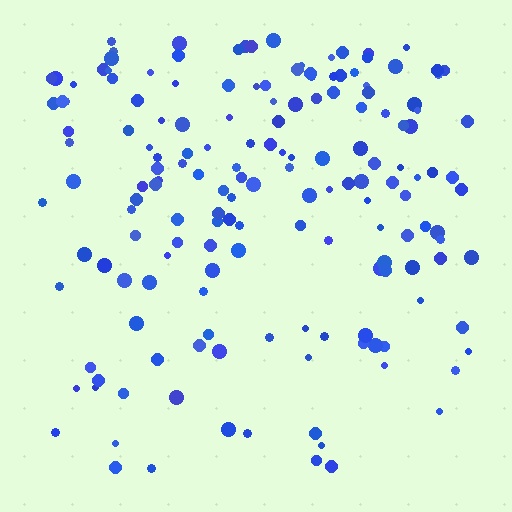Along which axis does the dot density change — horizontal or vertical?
Vertical.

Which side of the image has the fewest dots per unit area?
The bottom.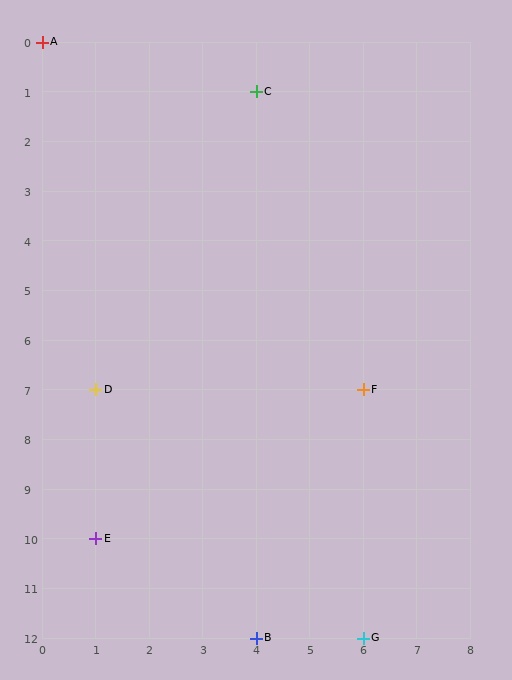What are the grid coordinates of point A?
Point A is at grid coordinates (0, 0).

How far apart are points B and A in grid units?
Points B and A are 4 columns and 12 rows apart (about 12.6 grid units diagonally).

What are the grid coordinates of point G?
Point G is at grid coordinates (6, 12).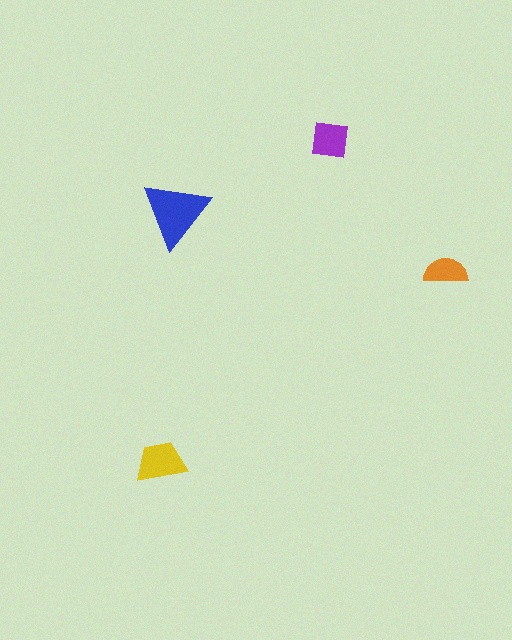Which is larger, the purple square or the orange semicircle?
The purple square.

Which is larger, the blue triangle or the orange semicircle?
The blue triangle.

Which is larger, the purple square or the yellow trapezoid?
The yellow trapezoid.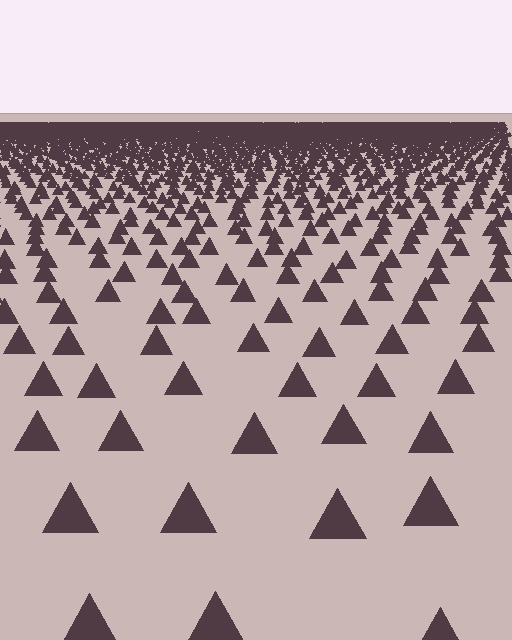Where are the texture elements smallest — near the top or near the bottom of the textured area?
Near the top.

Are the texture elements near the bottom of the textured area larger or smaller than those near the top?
Larger. Near the bottom, elements are closer to the viewer and appear at a bigger on-screen size.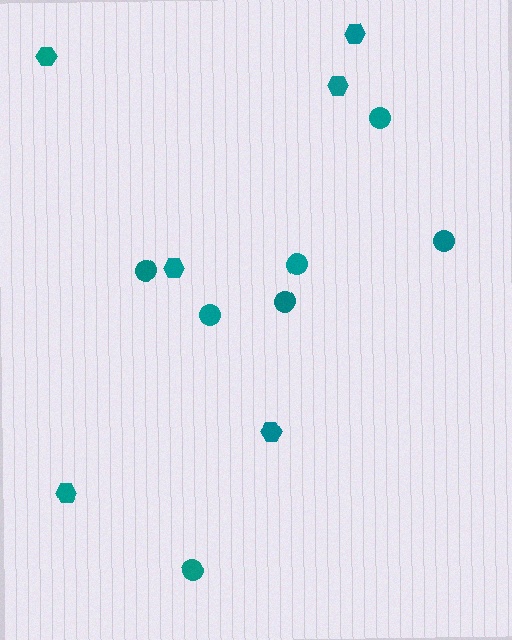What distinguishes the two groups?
There are 2 groups: one group of hexagons (6) and one group of circles (7).